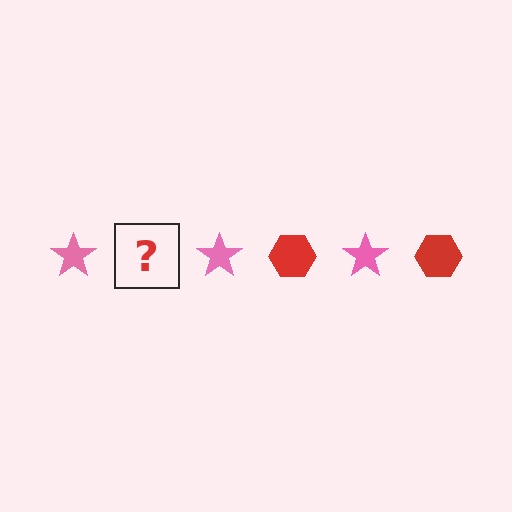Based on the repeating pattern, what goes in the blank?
The blank should be a red hexagon.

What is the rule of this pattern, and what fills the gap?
The rule is that the pattern alternates between pink star and red hexagon. The gap should be filled with a red hexagon.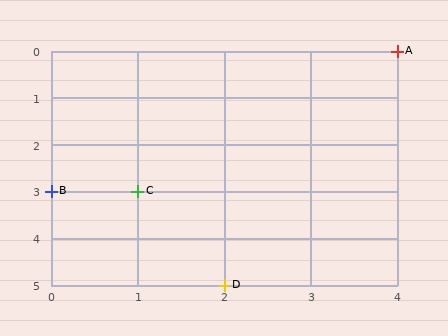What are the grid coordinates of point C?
Point C is at grid coordinates (1, 3).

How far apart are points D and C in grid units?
Points D and C are 1 column and 2 rows apart (about 2.2 grid units diagonally).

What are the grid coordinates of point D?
Point D is at grid coordinates (2, 5).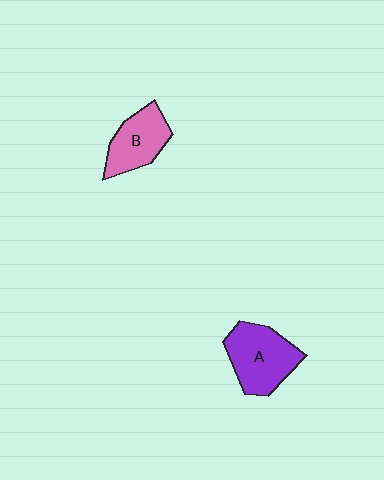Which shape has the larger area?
Shape A (purple).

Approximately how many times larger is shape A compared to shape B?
Approximately 1.3 times.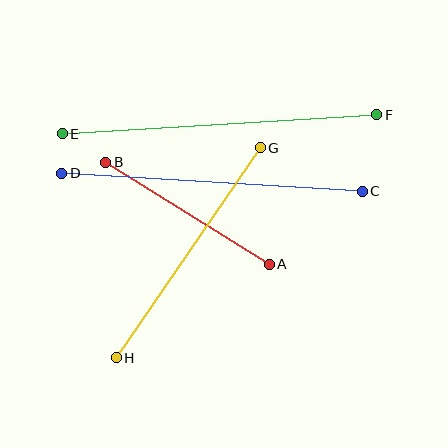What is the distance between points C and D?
The distance is approximately 301 pixels.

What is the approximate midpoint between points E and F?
The midpoint is at approximately (219, 124) pixels.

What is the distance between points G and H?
The distance is approximately 255 pixels.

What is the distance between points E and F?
The distance is approximately 315 pixels.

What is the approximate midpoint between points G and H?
The midpoint is at approximately (188, 253) pixels.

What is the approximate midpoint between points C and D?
The midpoint is at approximately (212, 182) pixels.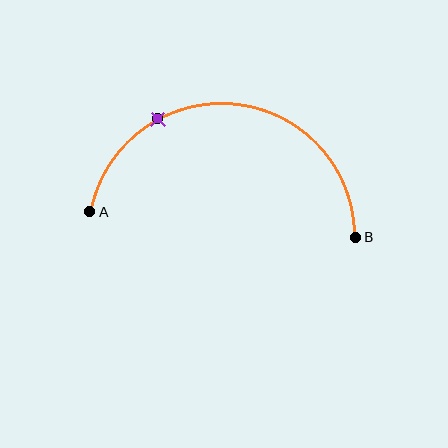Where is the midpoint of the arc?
The arc midpoint is the point on the curve farthest from the straight line joining A and B. It sits above that line.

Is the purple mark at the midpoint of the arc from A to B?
No. The purple mark lies on the arc but is closer to endpoint A. The arc midpoint would be at the point on the curve equidistant along the arc from both A and B.